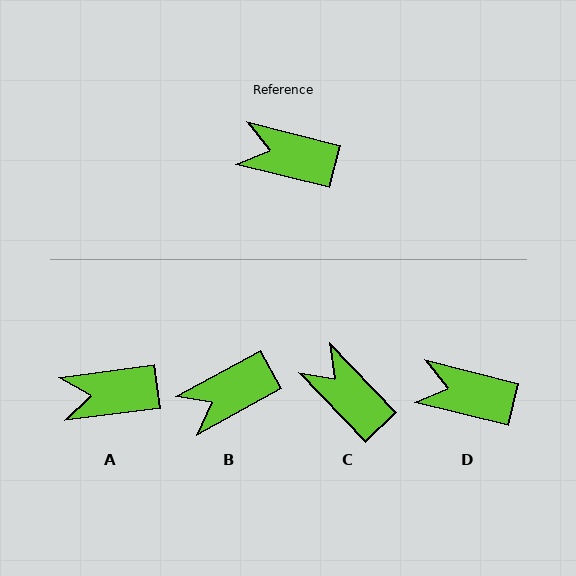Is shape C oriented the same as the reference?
No, it is off by about 32 degrees.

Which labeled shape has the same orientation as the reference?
D.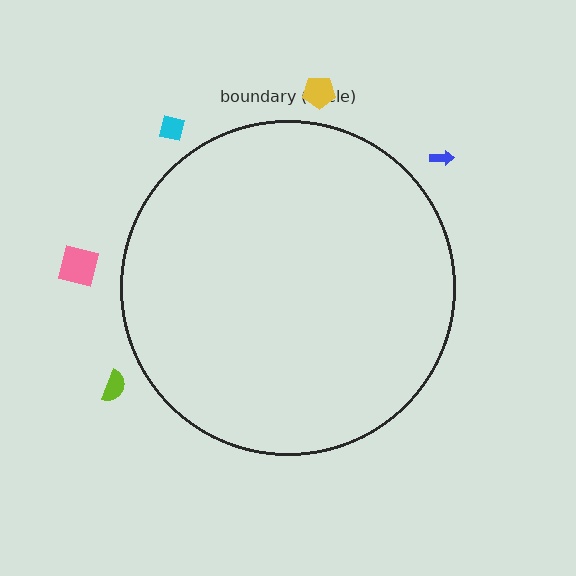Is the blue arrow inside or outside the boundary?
Outside.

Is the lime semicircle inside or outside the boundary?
Outside.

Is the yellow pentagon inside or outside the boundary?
Outside.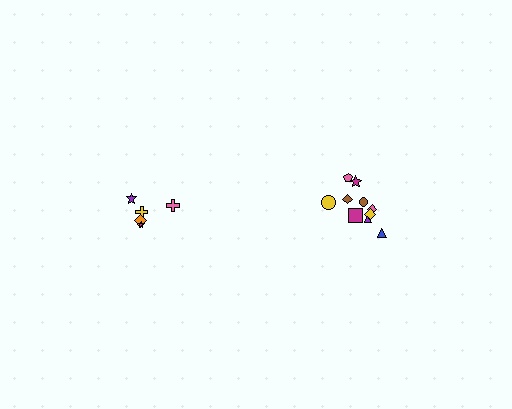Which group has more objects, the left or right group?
The right group.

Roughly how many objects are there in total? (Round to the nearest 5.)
Roughly 15 objects in total.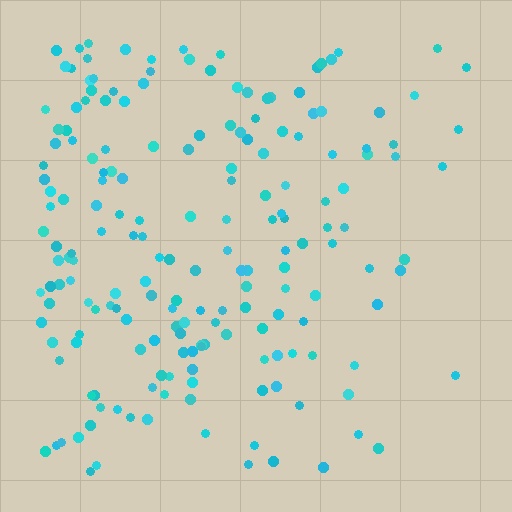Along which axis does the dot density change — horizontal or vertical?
Horizontal.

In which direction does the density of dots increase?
From right to left, with the left side densest.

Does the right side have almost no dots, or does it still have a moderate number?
Still a moderate number, just noticeably fewer than the left.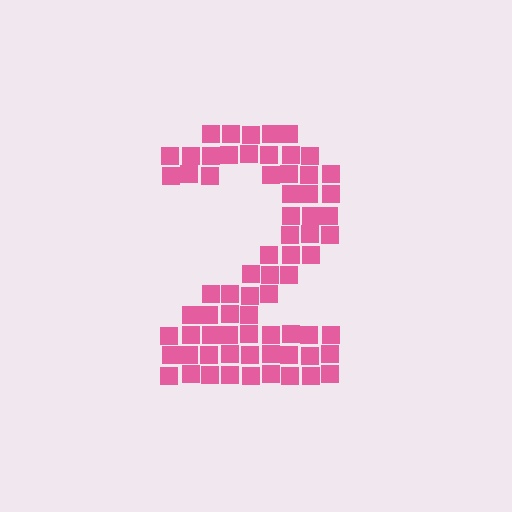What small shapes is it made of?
It is made of small squares.